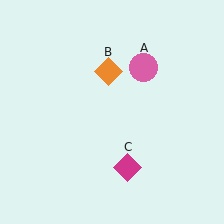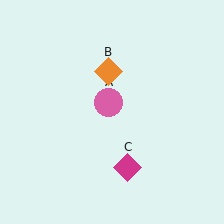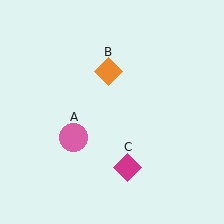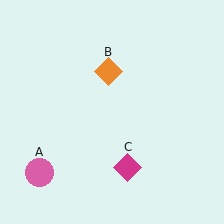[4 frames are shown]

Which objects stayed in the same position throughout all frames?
Orange diamond (object B) and magenta diamond (object C) remained stationary.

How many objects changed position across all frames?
1 object changed position: pink circle (object A).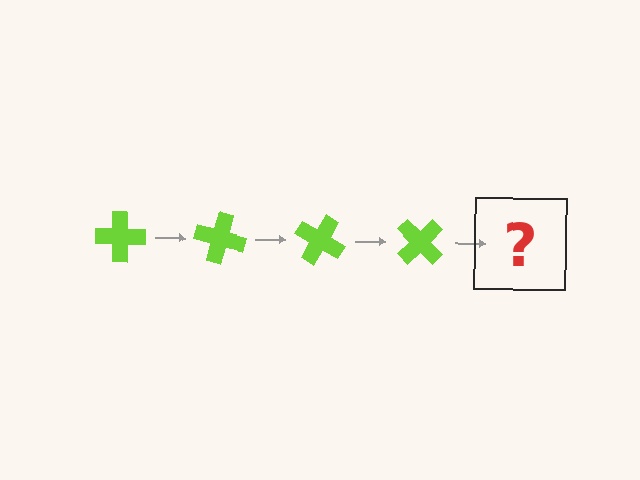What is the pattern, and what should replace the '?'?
The pattern is that the cross rotates 15 degrees each step. The '?' should be a lime cross rotated 60 degrees.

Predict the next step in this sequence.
The next step is a lime cross rotated 60 degrees.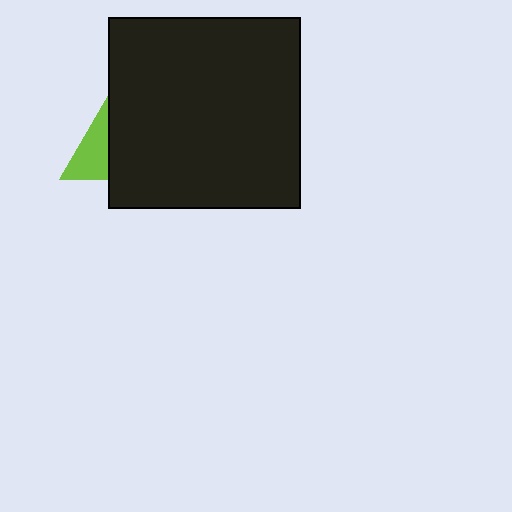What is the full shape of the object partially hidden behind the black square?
The partially hidden object is a lime triangle.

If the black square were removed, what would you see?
You would see the complete lime triangle.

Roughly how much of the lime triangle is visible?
A small part of it is visible (roughly 36%).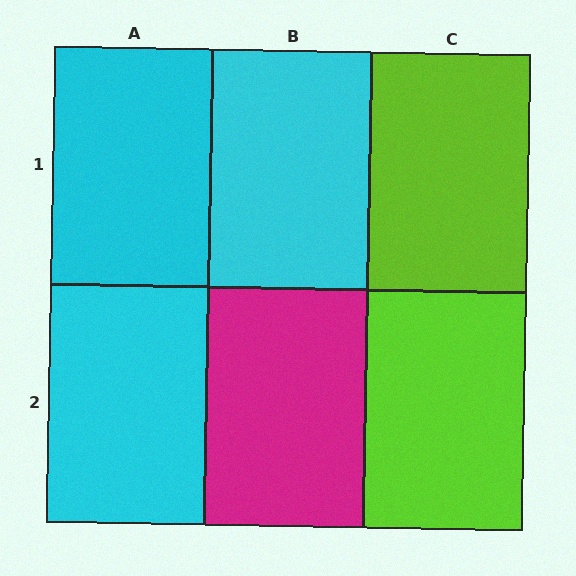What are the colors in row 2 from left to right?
Cyan, magenta, lime.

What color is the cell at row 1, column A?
Cyan.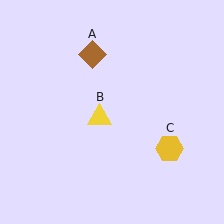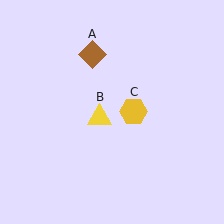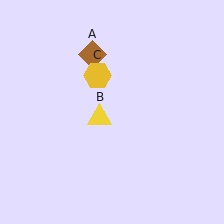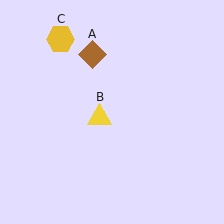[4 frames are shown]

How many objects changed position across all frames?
1 object changed position: yellow hexagon (object C).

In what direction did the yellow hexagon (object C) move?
The yellow hexagon (object C) moved up and to the left.